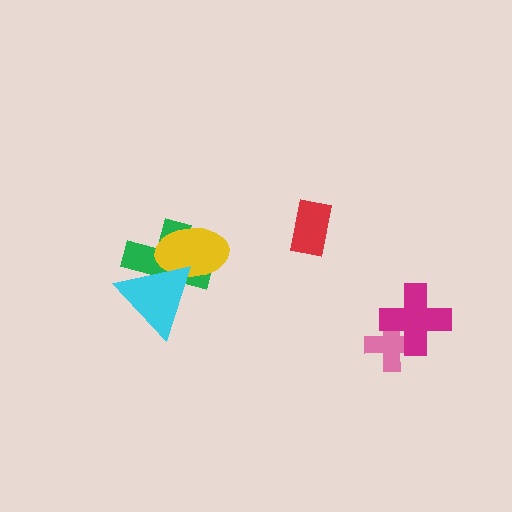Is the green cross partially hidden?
Yes, it is partially covered by another shape.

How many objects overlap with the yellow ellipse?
2 objects overlap with the yellow ellipse.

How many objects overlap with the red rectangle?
0 objects overlap with the red rectangle.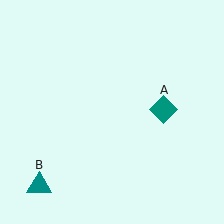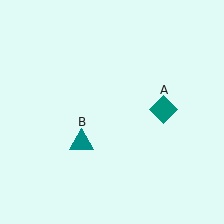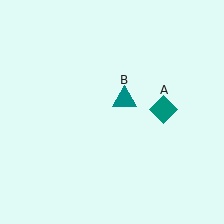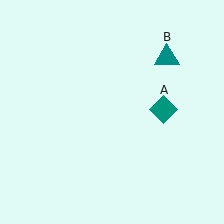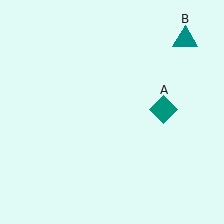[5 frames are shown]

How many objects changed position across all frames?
1 object changed position: teal triangle (object B).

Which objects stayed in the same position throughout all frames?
Teal diamond (object A) remained stationary.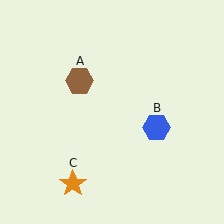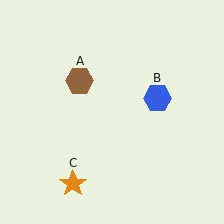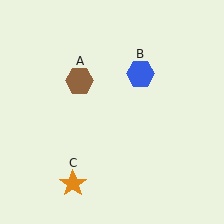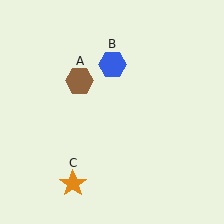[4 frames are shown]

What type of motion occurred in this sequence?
The blue hexagon (object B) rotated counterclockwise around the center of the scene.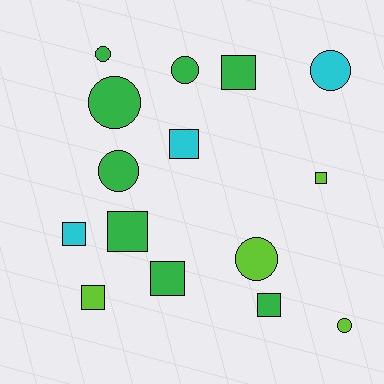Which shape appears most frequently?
Square, with 8 objects.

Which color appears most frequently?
Green, with 8 objects.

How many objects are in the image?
There are 15 objects.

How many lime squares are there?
There are 2 lime squares.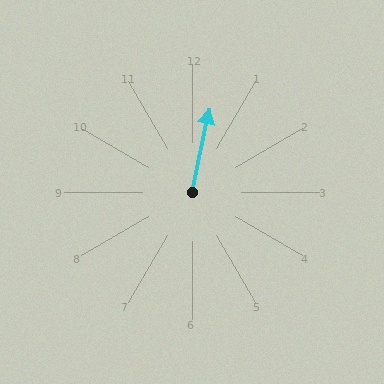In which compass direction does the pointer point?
North.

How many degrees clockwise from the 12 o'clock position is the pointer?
Approximately 12 degrees.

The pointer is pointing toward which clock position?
Roughly 12 o'clock.